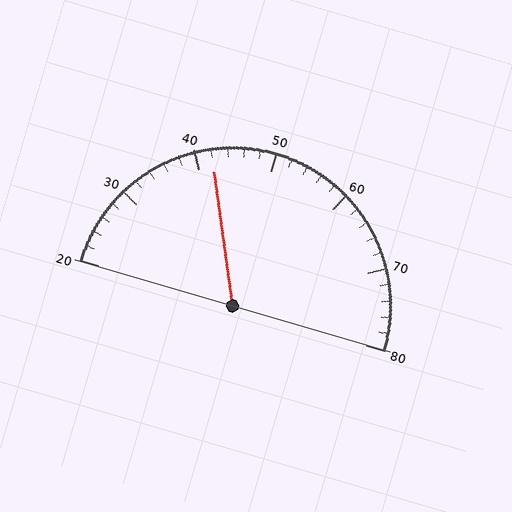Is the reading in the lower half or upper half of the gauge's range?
The reading is in the lower half of the range (20 to 80).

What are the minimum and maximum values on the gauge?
The gauge ranges from 20 to 80.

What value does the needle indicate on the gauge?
The needle indicates approximately 42.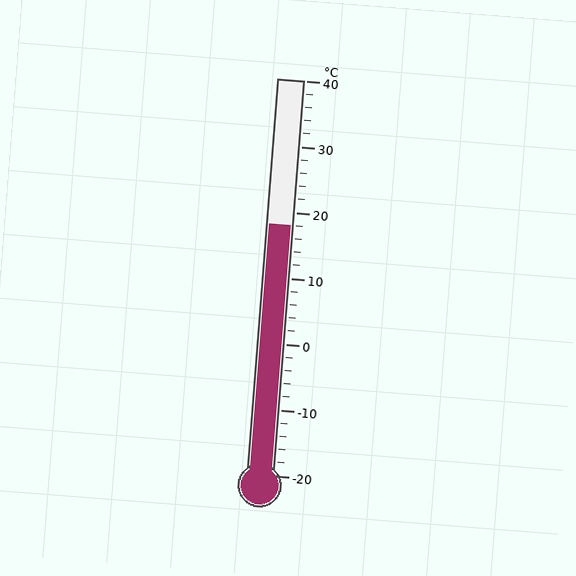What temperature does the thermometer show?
The thermometer shows approximately 18°C.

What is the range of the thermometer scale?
The thermometer scale ranges from -20°C to 40°C.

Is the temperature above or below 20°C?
The temperature is below 20°C.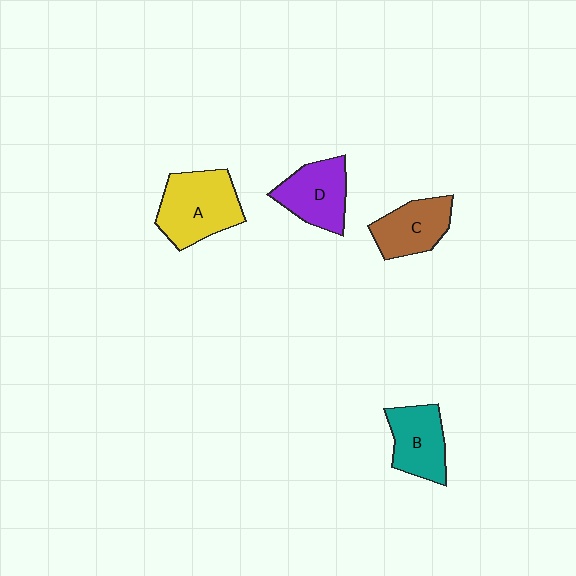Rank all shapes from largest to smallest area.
From largest to smallest: A (yellow), D (purple), B (teal), C (brown).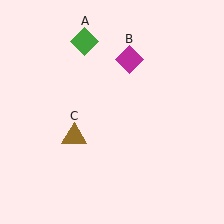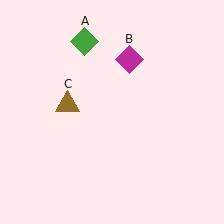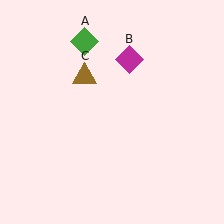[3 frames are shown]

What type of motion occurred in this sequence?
The brown triangle (object C) rotated clockwise around the center of the scene.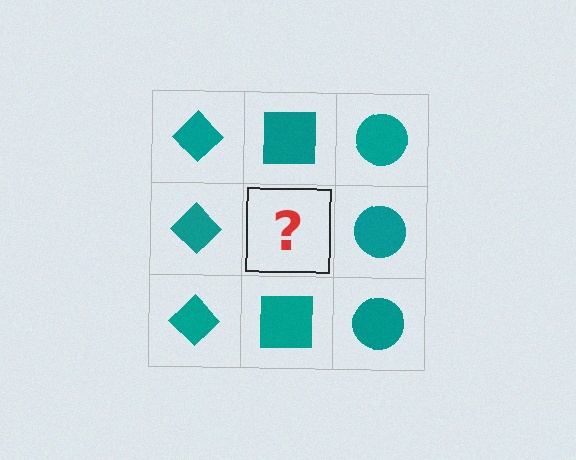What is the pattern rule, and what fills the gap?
The rule is that each column has a consistent shape. The gap should be filled with a teal square.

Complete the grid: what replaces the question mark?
The question mark should be replaced with a teal square.